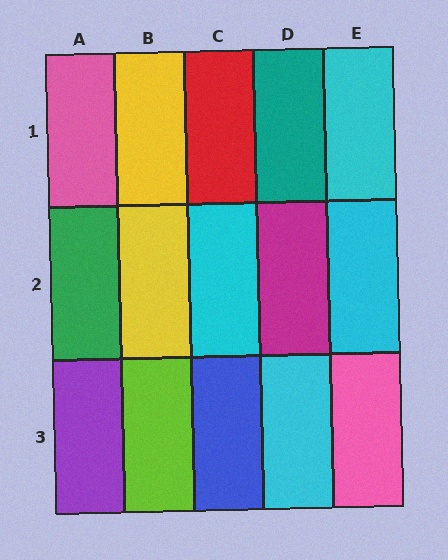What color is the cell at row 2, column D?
Magenta.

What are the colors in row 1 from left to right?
Pink, yellow, red, teal, cyan.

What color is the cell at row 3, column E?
Pink.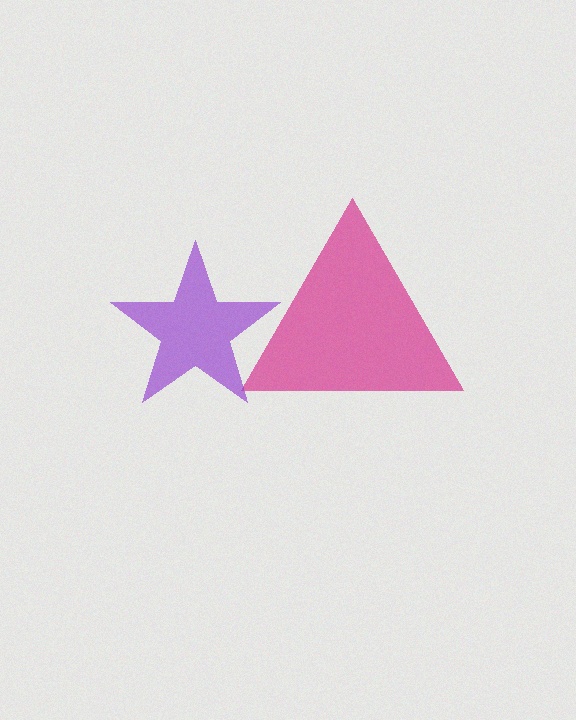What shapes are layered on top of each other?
The layered shapes are: a magenta triangle, a purple star.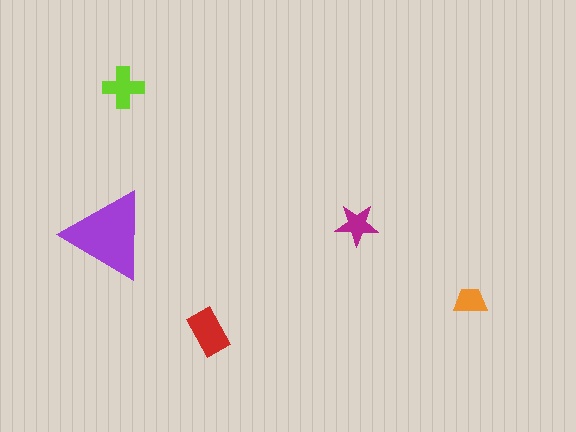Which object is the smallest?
The orange trapezoid.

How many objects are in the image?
There are 5 objects in the image.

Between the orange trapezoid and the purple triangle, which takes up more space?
The purple triangle.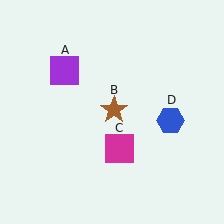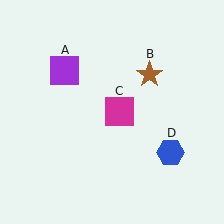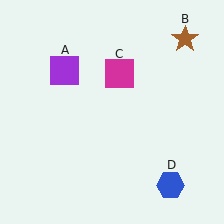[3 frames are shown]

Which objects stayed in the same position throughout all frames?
Purple square (object A) remained stationary.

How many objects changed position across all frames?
3 objects changed position: brown star (object B), magenta square (object C), blue hexagon (object D).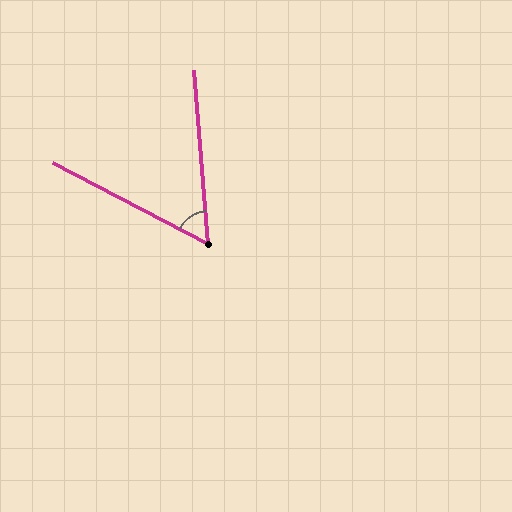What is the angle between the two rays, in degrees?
Approximately 58 degrees.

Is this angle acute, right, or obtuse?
It is acute.